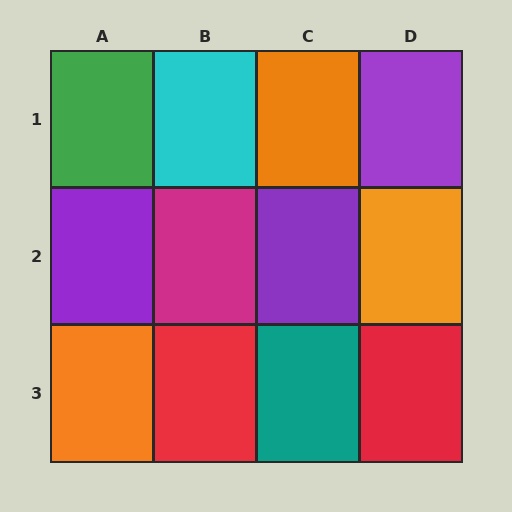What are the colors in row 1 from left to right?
Green, cyan, orange, purple.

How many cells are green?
1 cell is green.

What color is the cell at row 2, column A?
Purple.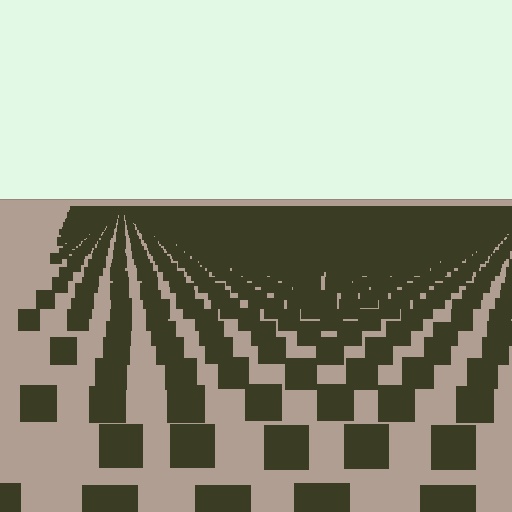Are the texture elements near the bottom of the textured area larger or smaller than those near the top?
Larger. Near the bottom, elements are closer to the viewer and appear at a bigger on-screen size.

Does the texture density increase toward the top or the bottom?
Density increases toward the top.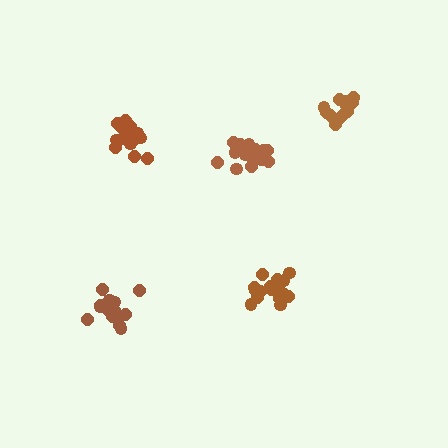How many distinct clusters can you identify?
There are 5 distinct clusters.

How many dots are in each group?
Group 1: 16 dots, Group 2: 17 dots, Group 3: 16 dots, Group 4: 15 dots, Group 5: 20 dots (84 total).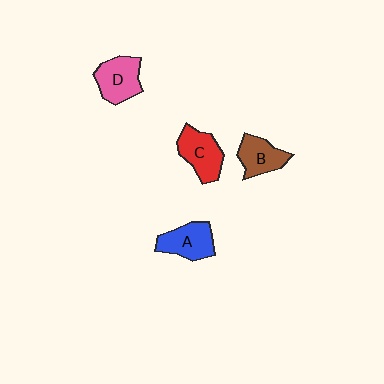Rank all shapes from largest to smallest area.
From largest to smallest: C (red), D (pink), A (blue), B (brown).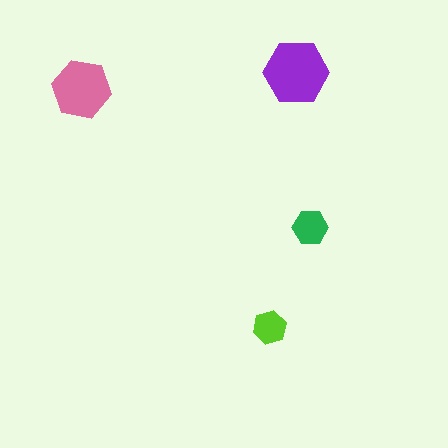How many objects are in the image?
There are 4 objects in the image.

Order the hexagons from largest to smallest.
the purple one, the pink one, the green one, the lime one.